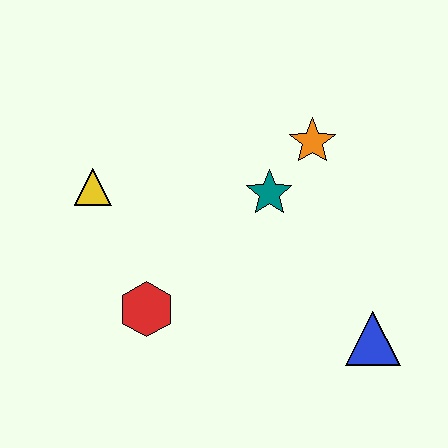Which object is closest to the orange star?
The teal star is closest to the orange star.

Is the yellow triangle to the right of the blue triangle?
No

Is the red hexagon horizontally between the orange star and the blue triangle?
No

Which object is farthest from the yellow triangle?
The blue triangle is farthest from the yellow triangle.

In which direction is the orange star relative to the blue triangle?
The orange star is above the blue triangle.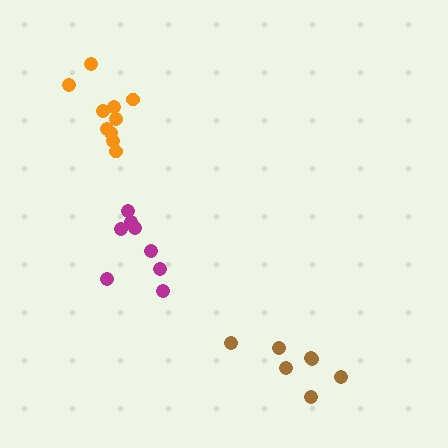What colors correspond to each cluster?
The clusters are colored: magenta, orange, brown.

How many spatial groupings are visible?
There are 3 spatial groupings.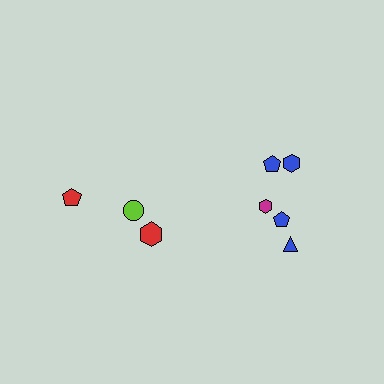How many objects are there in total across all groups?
There are 8 objects.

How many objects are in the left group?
There are 3 objects.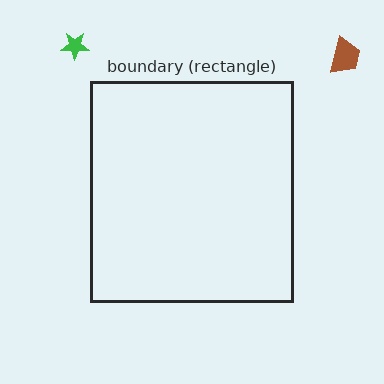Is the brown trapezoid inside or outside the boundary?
Outside.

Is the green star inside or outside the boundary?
Outside.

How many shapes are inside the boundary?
0 inside, 2 outside.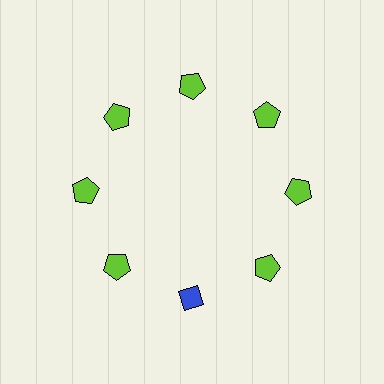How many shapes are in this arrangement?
There are 8 shapes arranged in a ring pattern.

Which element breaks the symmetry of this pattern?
The blue diamond at roughly the 6 o'clock position breaks the symmetry. All other shapes are lime pentagons.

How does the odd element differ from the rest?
It differs in both color (blue instead of lime) and shape (diamond instead of pentagon).